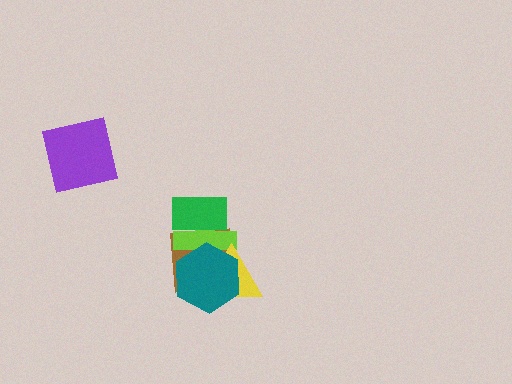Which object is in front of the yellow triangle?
The teal hexagon is in front of the yellow triangle.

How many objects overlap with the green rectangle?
2 objects overlap with the green rectangle.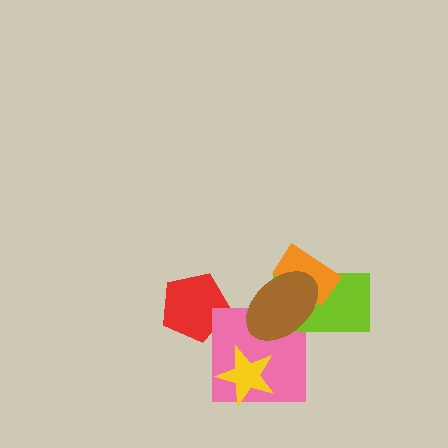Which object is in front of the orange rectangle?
The brown ellipse is in front of the orange rectangle.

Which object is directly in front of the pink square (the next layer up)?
The lime rectangle is directly in front of the pink square.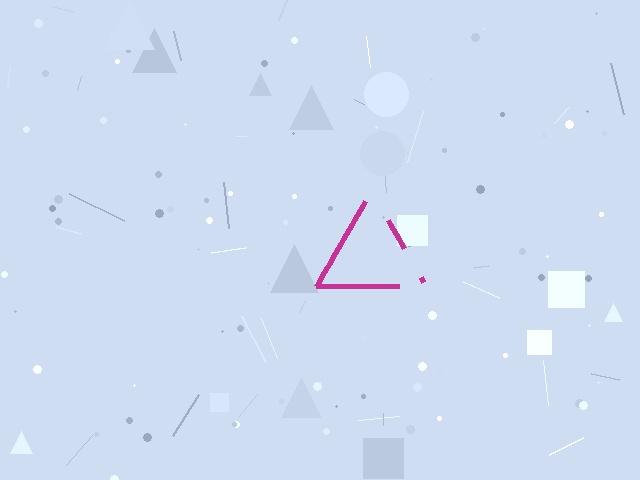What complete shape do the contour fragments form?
The contour fragments form a triangle.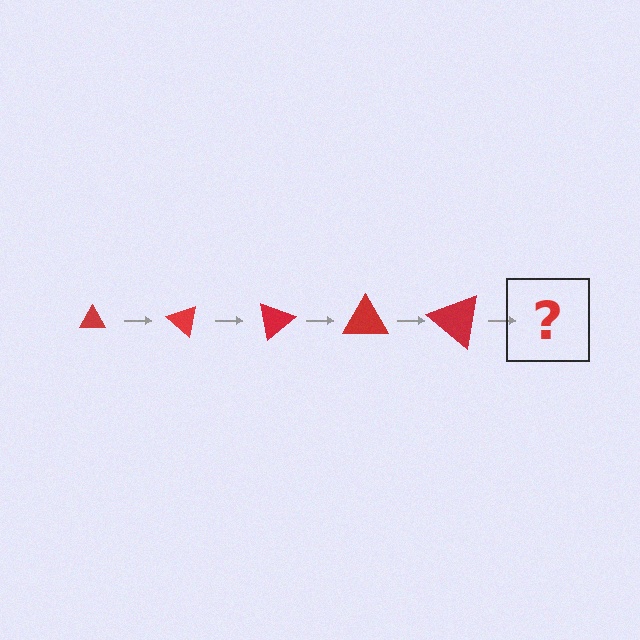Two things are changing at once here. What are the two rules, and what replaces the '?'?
The two rules are that the triangle grows larger each step and it rotates 40 degrees each step. The '?' should be a triangle, larger than the previous one and rotated 200 degrees from the start.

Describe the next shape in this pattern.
It should be a triangle, larger than the previous one and rotated 200 degrees from the start.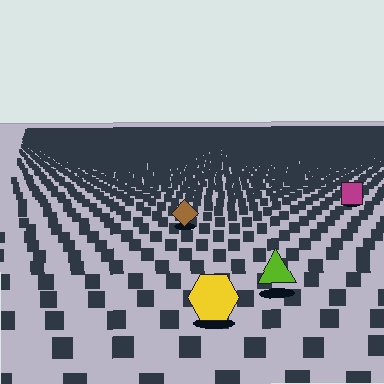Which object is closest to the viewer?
The yellow hexagon is closest. The texture marks near it are larger and more spread out.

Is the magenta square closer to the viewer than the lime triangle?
No. The lime triangle is closer — you can tell from the texture gradient: the ground texture is coarser near it.